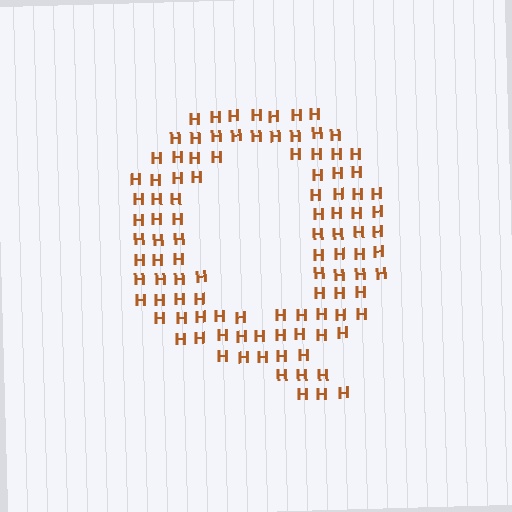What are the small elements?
The small elements are letter H's.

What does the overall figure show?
The overall figure shows the letter Q.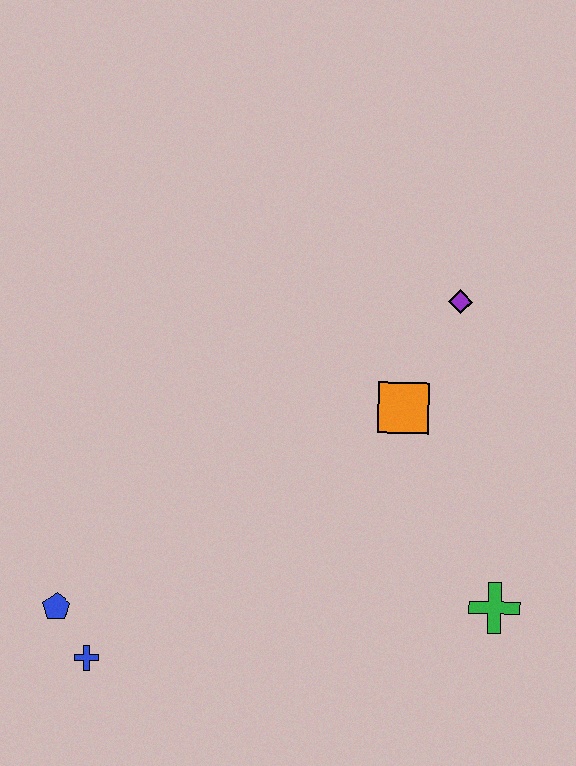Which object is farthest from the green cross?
The blue pentagon is farthest from the green cross.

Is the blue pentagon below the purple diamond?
Yes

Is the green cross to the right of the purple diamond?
Yes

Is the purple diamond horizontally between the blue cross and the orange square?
No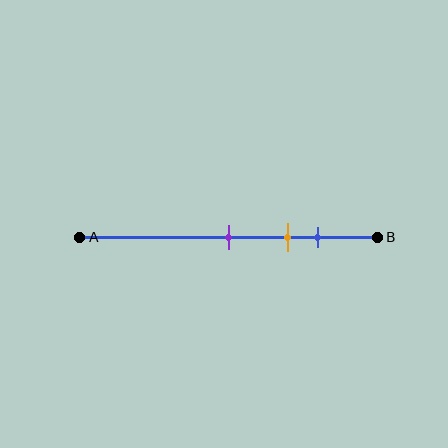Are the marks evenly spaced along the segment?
Yes, the marks are approximately evenly spaced.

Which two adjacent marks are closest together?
The orange and blue marks are the closest adjacent pair.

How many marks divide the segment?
There are 3 marks dividing the segment.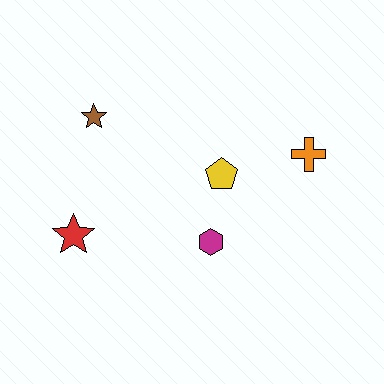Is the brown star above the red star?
Yes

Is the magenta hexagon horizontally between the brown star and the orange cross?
Yes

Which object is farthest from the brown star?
The orange cross is farthest from the brown star.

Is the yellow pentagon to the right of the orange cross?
No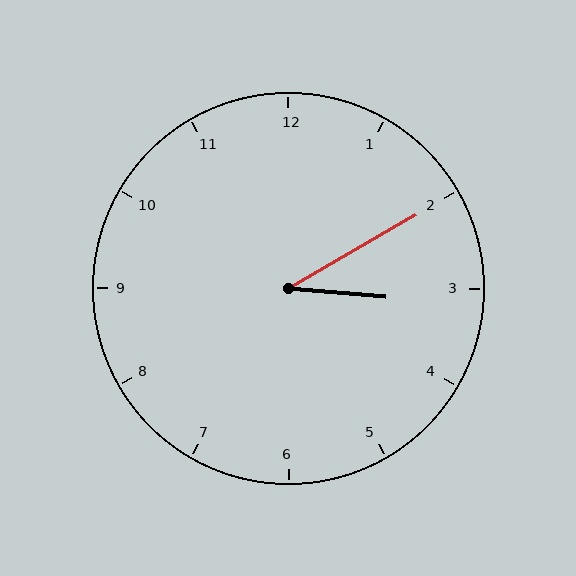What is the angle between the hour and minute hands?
Approximately 35 degrees.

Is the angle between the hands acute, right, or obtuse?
It is acute.